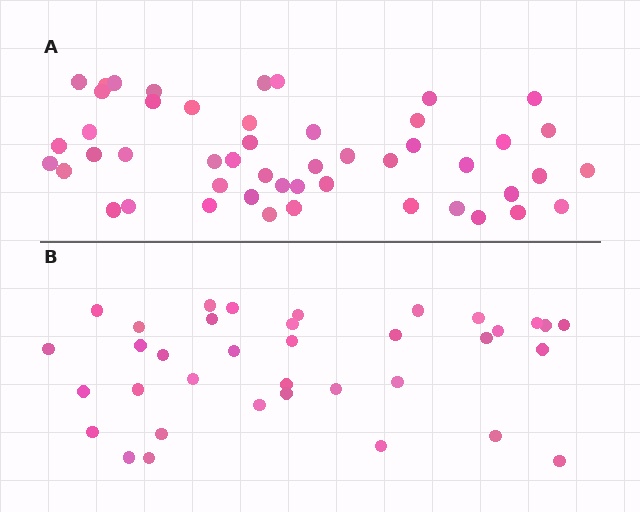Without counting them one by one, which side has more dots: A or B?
Region A (the top region) has more dots.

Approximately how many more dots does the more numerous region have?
Region A has approximately 15 more dots than region B.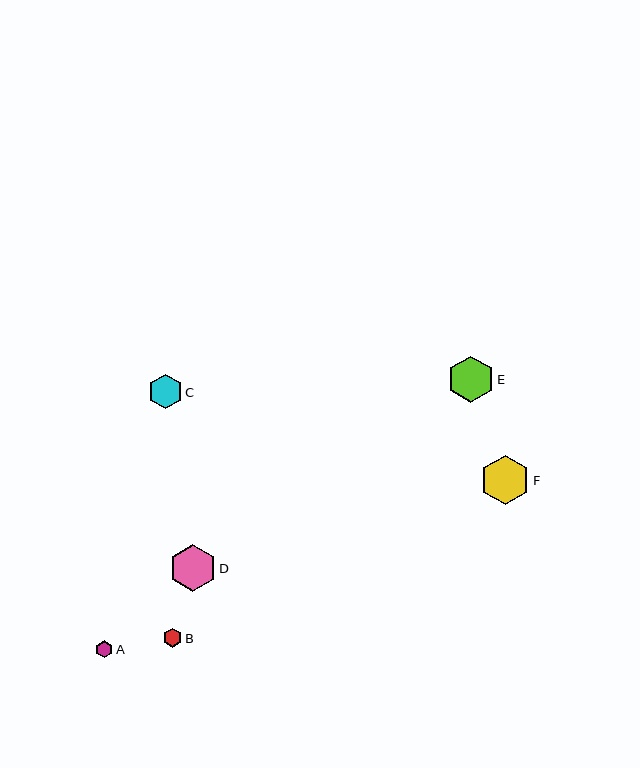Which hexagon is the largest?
Hexagon F is the largest with a size of approximately 49 pixels.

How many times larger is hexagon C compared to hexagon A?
Hexagon C is approximately 2.0 times the size of hexagon A.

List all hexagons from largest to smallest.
From largest to smallest: F, D, E, C, B, A.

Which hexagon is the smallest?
Hexagon A is the smallest with a size of approximately 17 pixels.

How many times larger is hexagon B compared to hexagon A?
Hexagon B is approximately 1.1 times the size of hexagon A.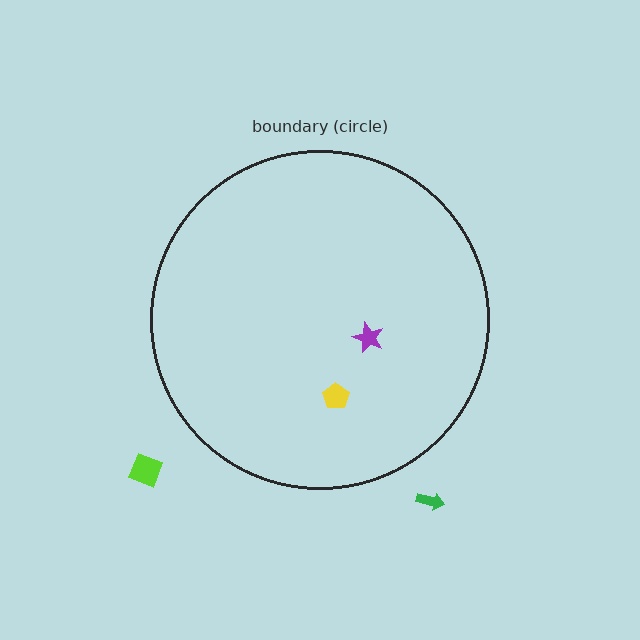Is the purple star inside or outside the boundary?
Inside.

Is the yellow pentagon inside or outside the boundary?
Inside.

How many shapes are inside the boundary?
2 inside, 2 outside.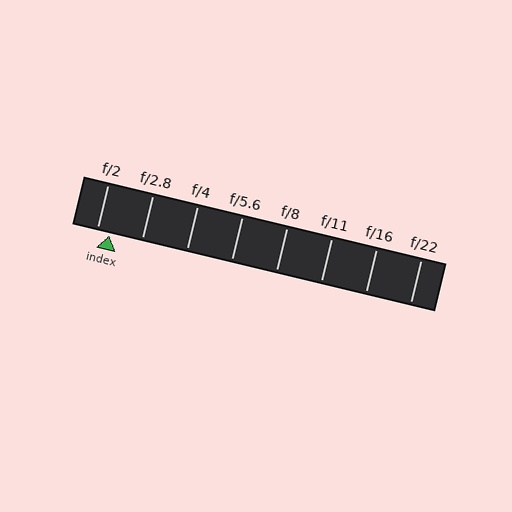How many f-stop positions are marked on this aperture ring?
There are 8 f-stop positions marked.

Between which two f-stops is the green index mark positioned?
The index mark is between f/2 and f/2.8.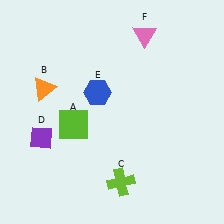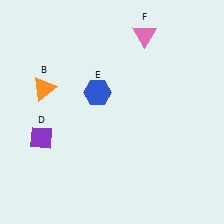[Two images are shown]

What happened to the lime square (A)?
The lime square (A) was removed in Image 2. It was in the bottom-left area of Image 1.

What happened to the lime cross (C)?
The lime cross (C) was removed in Image 2. It was in the bottom-right area of Image 1.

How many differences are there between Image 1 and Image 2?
There are 2 differences between the two images.